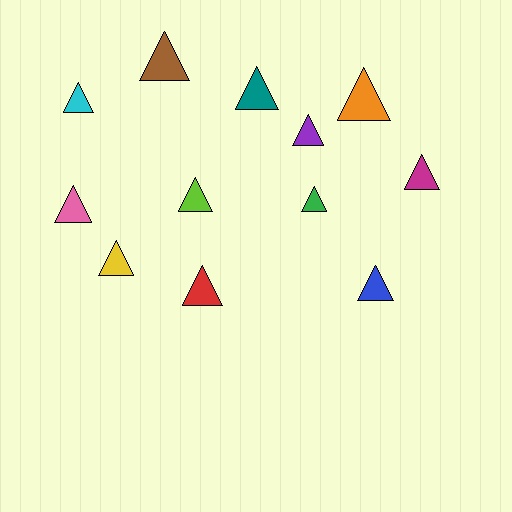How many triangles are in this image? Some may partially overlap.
There are 12 triangles.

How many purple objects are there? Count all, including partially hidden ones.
There is 1 purple object.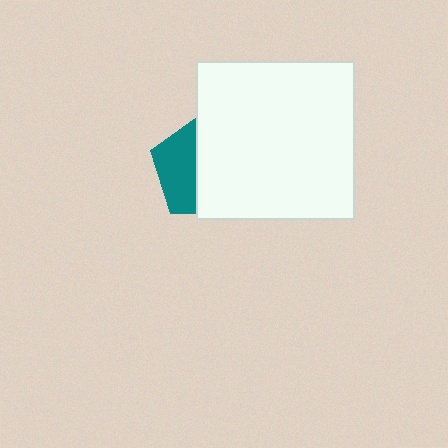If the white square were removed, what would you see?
You would see the complete teal pentagon.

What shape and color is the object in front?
The object in front is a white square.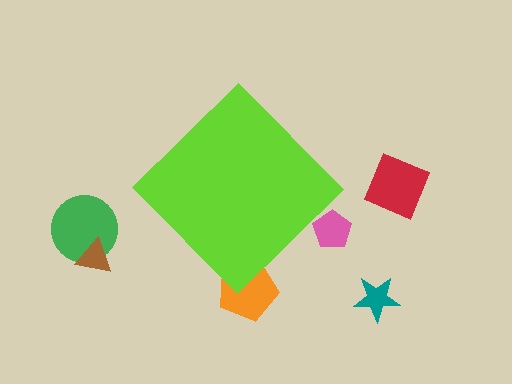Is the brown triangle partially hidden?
No, the brown triangle is fully visible.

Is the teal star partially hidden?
No, the teal star is fully visible.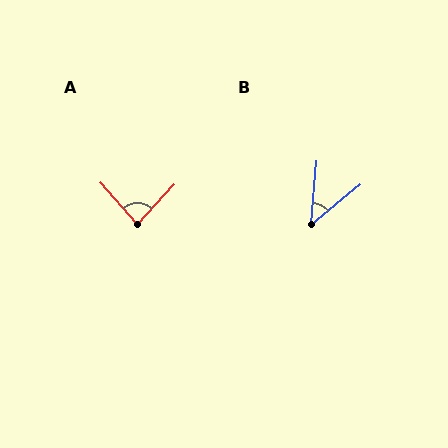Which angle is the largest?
A, at approximately 84 degrees.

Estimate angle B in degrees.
Approximately 46 degrees.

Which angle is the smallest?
B, at approximately 46 degrees.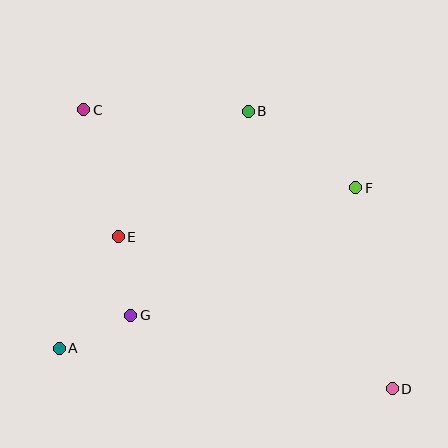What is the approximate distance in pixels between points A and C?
The distance between A and C is approximately 240 pixels.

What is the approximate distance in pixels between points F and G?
The distance between F and G is approximately 258 pixels.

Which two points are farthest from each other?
Points C and D are farthest from each other.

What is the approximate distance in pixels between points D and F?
The distance between D and F is approximately 204 pixels.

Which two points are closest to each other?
Points A and G are closest to each other.